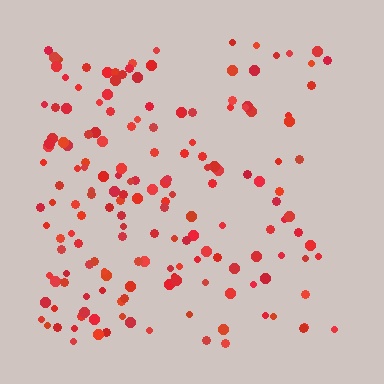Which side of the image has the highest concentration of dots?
The left.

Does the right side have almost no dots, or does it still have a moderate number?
Still a moderate number, just noticeably fewer than the left.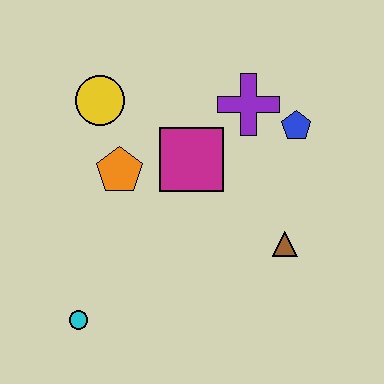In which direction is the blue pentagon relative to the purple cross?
The blue pentagon is to the right of the purple cross.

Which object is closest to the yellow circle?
The orange pentagon is closest to the yellow circle.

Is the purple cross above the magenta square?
Yes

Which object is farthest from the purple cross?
The cyan circle is farthest from the purple cross.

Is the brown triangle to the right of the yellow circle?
Yes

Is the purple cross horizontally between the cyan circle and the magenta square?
No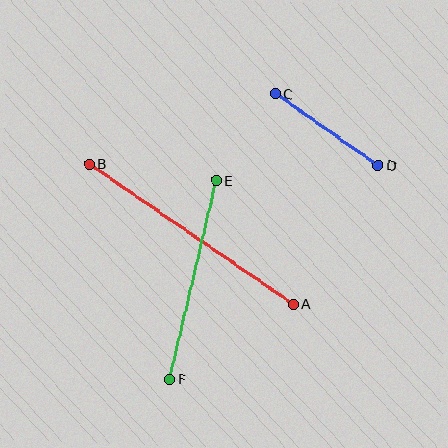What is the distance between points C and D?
The distance is approximately 125 pixels.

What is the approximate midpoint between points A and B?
The midpoint is at approximately (191, 234) pixels.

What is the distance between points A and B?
The distance is approximately 247 pixels.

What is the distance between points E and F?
The distance is approximately 204 pixels.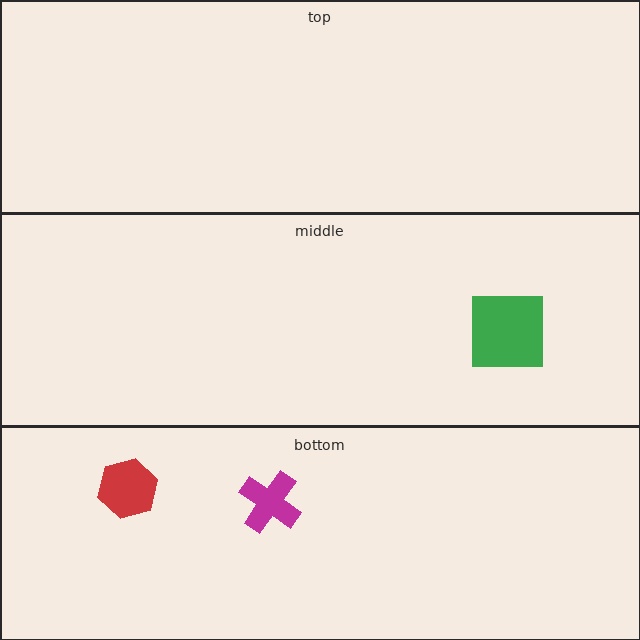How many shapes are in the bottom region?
2.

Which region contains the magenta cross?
The bottom region.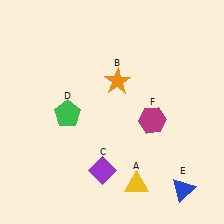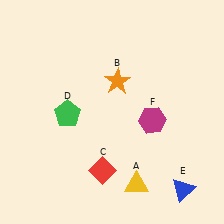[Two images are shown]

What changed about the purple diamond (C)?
In Image 1, C is purple. In Image 2, it changed to red.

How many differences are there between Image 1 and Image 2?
There is 1 difference between the two images.